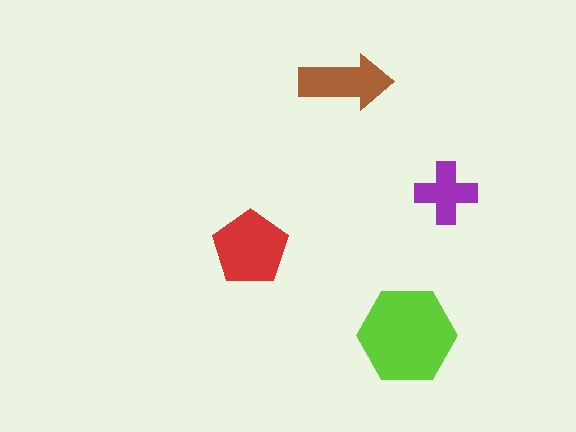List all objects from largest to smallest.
The lime hexagon, the red pentagon, the brown arrow, the purple cross.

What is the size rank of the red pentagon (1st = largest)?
2nd.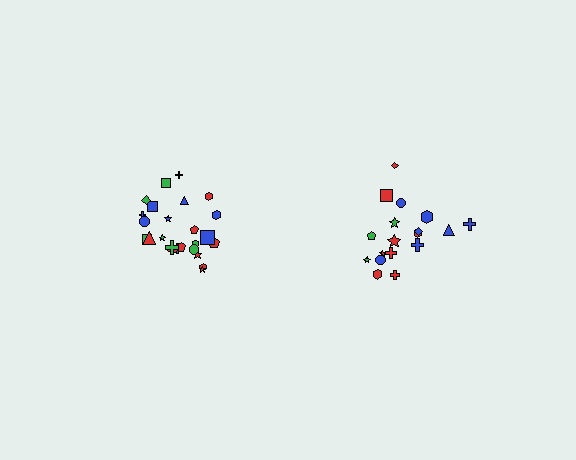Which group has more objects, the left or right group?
The left group.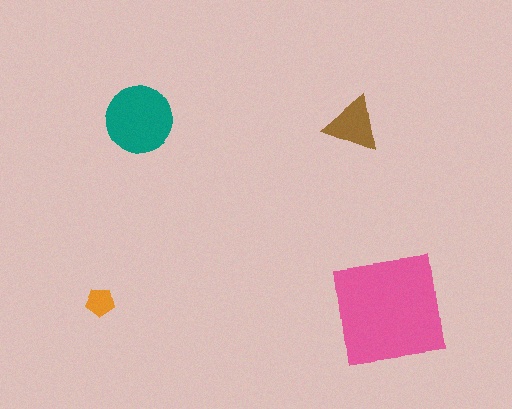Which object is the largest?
The pink square.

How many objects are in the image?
There are 4 objects in the image.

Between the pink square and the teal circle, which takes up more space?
The pink square.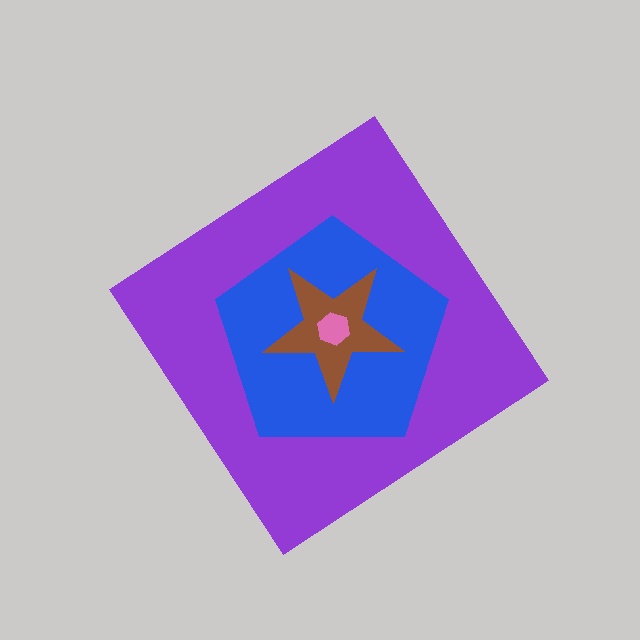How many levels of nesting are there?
4.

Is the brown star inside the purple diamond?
Yes.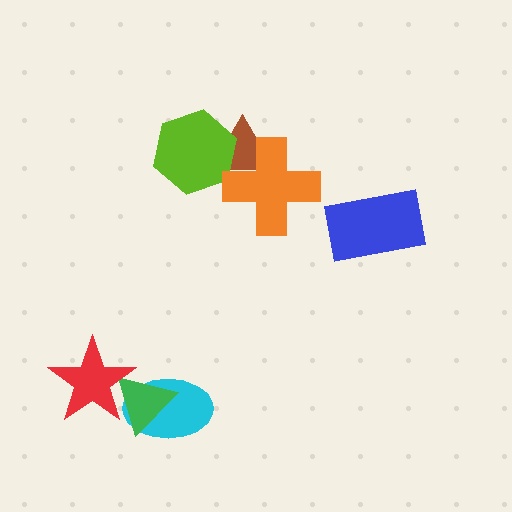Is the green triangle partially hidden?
Yes, it is partially covered by another shape.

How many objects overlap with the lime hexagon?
1 object overlaps with the lime hexagon.